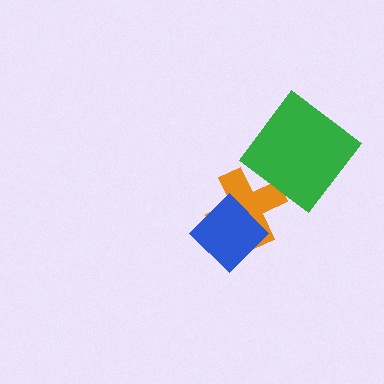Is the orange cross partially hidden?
Yes, it is partially covered by another shape.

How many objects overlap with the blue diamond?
1 object overlaps with the blue diamond.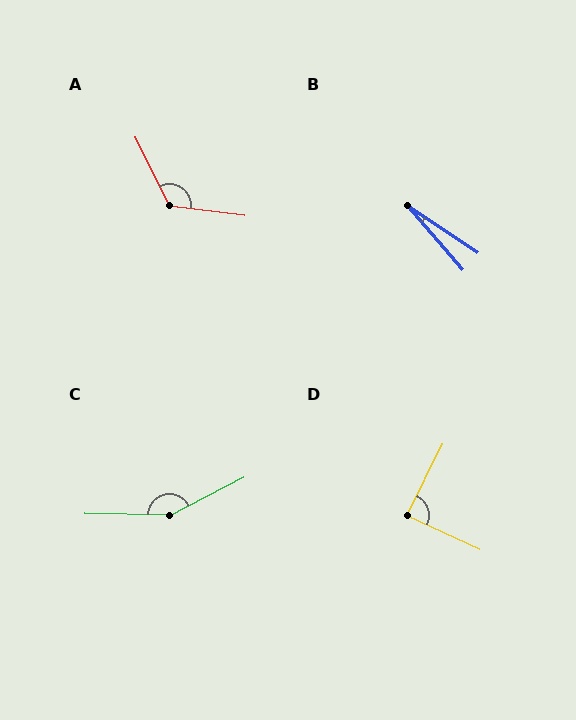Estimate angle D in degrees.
Approximately 89 degrees.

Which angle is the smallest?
B, at approximately 15 degrees.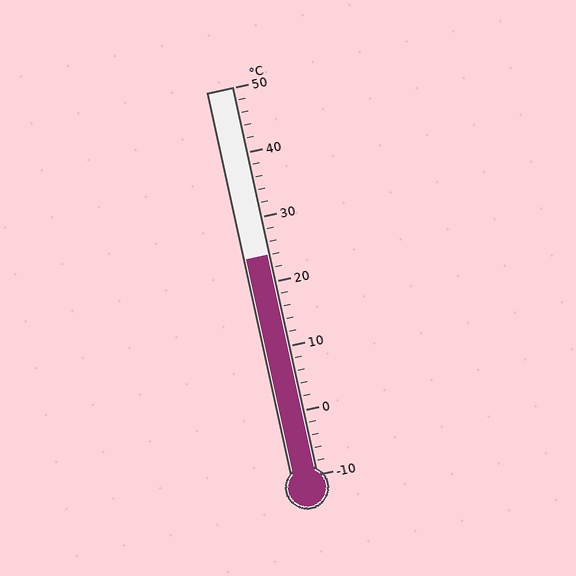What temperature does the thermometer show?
The thermometer shows approximately 24°C.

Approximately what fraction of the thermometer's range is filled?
The thermometer is filled to approximately 55% of its range.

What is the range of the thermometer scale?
The thermometer scale ranges from -10°C to 50°C.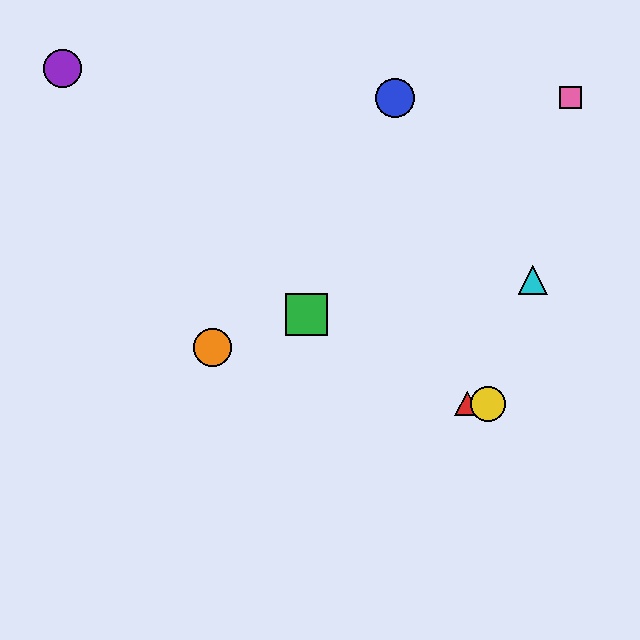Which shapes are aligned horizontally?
The red triangle, the yellow circle are aligned horizontally.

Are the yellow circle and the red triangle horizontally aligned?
Yes, both are at y≈404.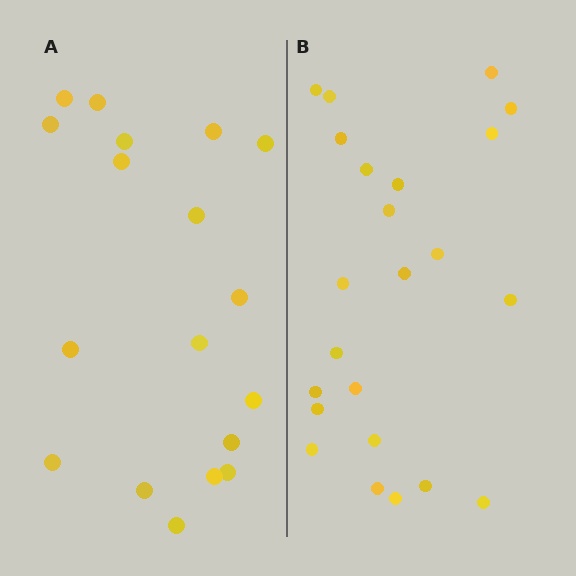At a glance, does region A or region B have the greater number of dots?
Region B (the right region) has more dots.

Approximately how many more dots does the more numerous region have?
Region B has about 5 more dots than region A.